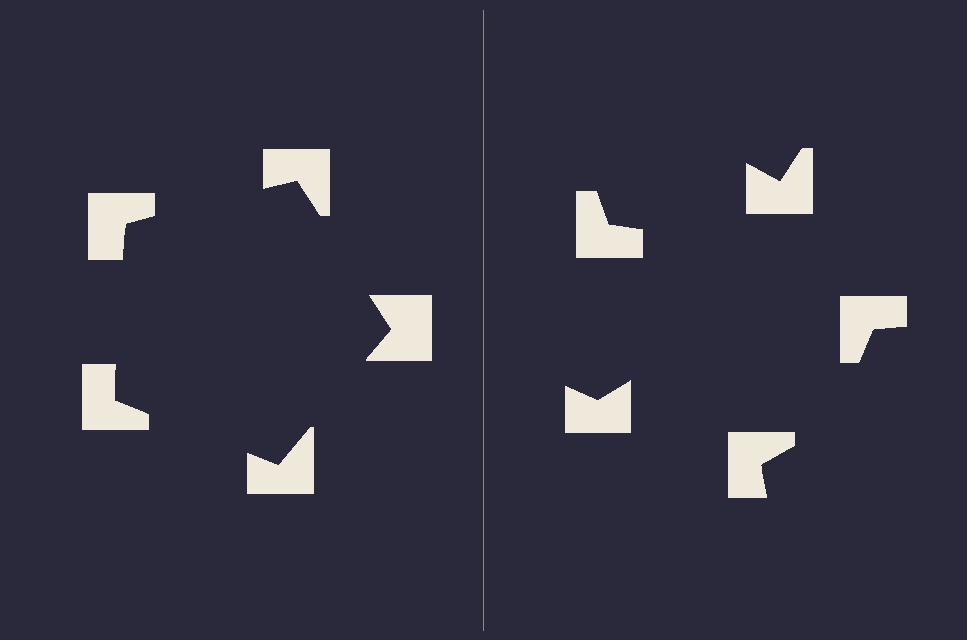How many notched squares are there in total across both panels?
10 — 5 on each side.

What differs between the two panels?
The notched squares are positioned identically on both sides; only the wedge orientations differ. On the left they align to a pentagon; on the right they are misaligned.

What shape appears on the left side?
An illusory pentagon.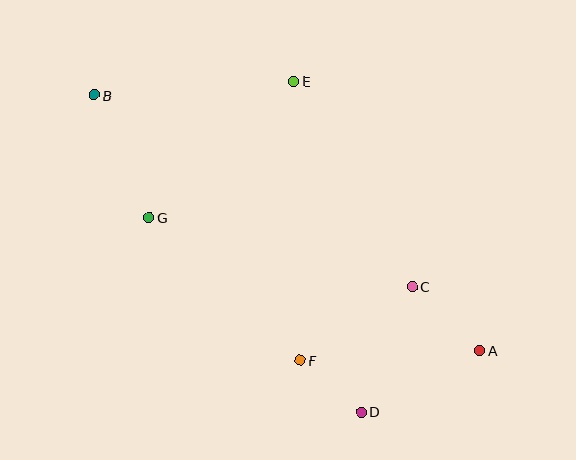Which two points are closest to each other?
Points D and F are closest to each other.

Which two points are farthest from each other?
Points A and B are farthest from each other.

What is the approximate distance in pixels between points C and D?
The distance between C and D is approximately 136 pixels.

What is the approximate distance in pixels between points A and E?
The distance between A and E is approximately 327 pixels.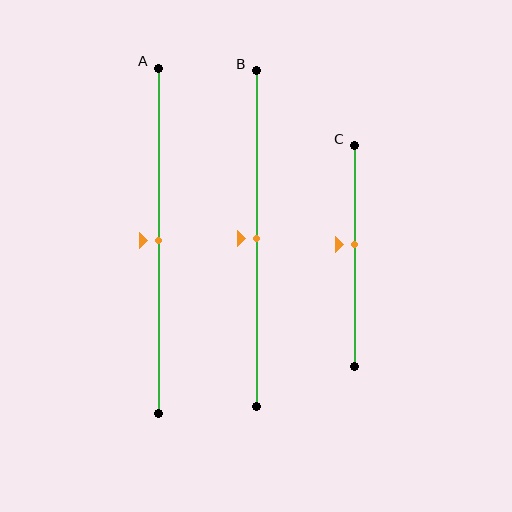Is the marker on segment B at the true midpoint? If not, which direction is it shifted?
Yes, the marker on segment B is at the true midpoint.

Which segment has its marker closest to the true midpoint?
Segment A has its marker closest to the true midpoint.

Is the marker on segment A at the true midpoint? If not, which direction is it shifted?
Yes, the marker on segment A is at the true midpoint.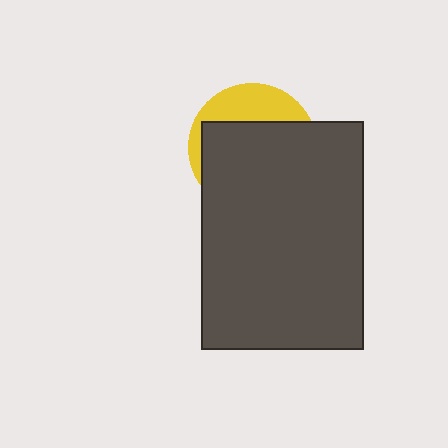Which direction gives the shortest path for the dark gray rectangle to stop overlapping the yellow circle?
Moving down gives the shortest separation.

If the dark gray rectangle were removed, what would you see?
You would see the complete yellow circle.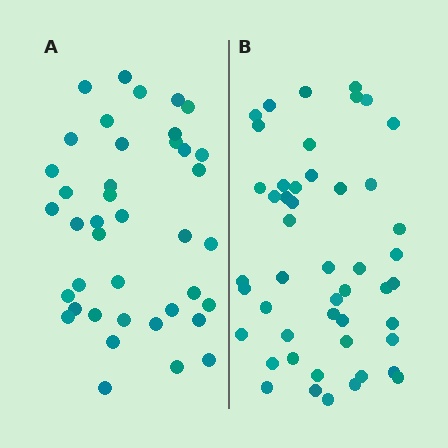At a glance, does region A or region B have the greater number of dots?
Region B (the right region) has more dots.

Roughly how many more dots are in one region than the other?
Region B has roughly 8 or so more dots than region A.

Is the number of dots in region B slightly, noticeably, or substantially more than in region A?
Region B has only slightly more — the two regions are fairly close. The ratio is roughly 1.2 to 1.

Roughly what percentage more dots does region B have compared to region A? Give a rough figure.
About 20% more.